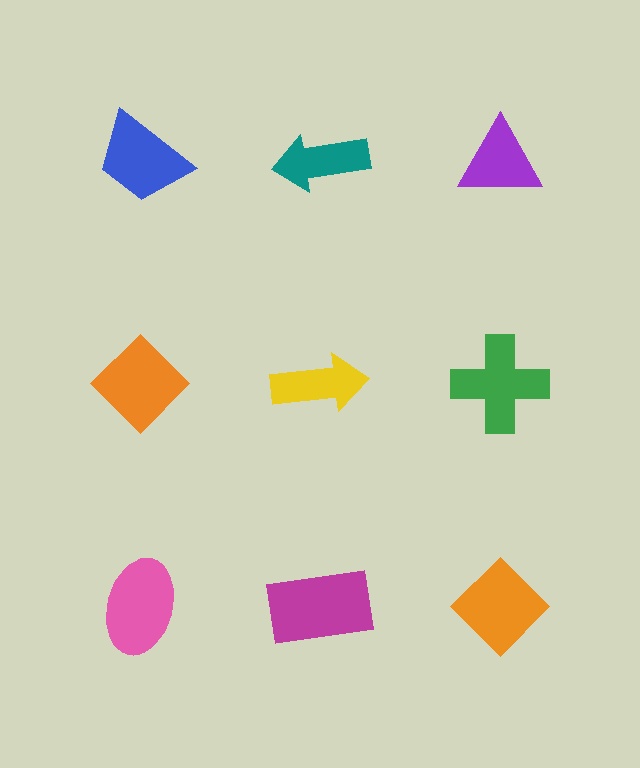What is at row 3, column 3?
An orange diamond.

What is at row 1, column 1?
A blue trapezoid.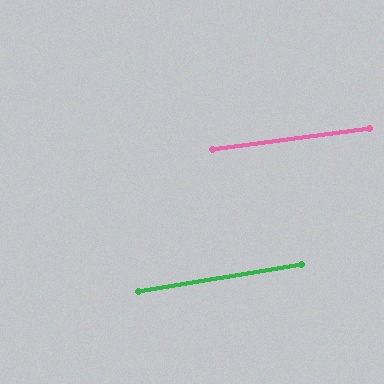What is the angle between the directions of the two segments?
Approximately 2 degrees.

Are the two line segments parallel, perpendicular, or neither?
Parallel — their directions differ by only 1.7°.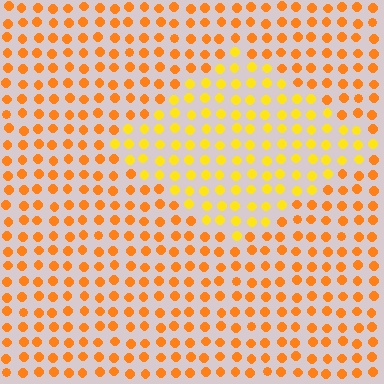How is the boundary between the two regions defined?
The boundary is defined purely by a slight shift in hue (about 26 degrees). Spacing, size, and orientation are identical on both sides.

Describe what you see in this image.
The image is filled with small orange elements in a uniform arrangement. A diamond-shaped region is visible where the elements are tinted to a slightly different hue, forming a subtle color boundary.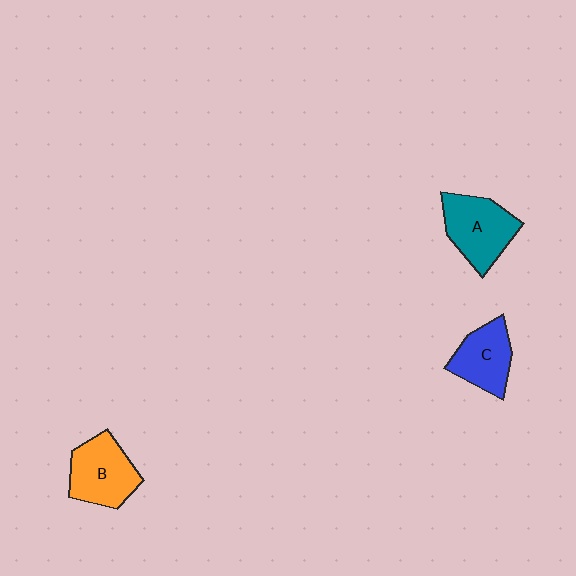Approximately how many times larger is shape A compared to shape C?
Approximately 1.2 times.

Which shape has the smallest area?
Shape C (blue).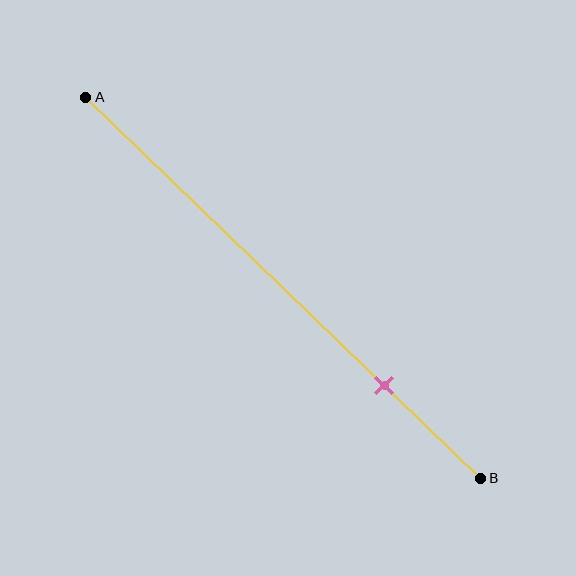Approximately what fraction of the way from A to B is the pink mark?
The pink mark is approximately 75% of the way from A to B.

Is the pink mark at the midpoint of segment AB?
No, the mark is at about 75% from A, not at the 50% midpoint.